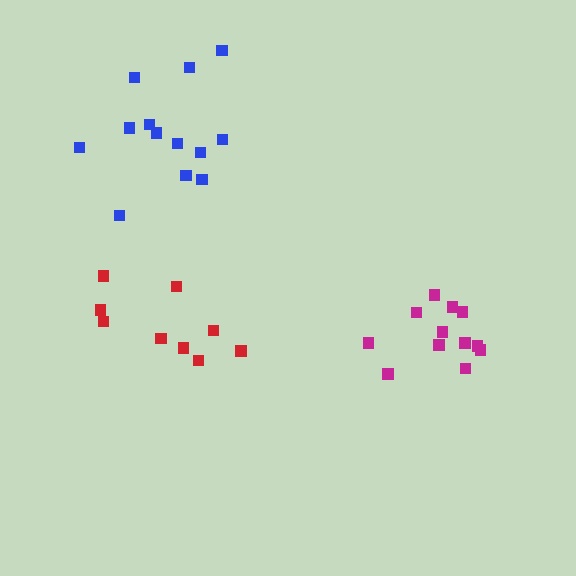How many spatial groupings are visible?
There are 3 spatial groupings.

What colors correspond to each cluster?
The clusters are colored: magenta, red, blue.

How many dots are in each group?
Group 1: 12 dots, Group 2: 9 dots, Group 3: 13 dots (34 total).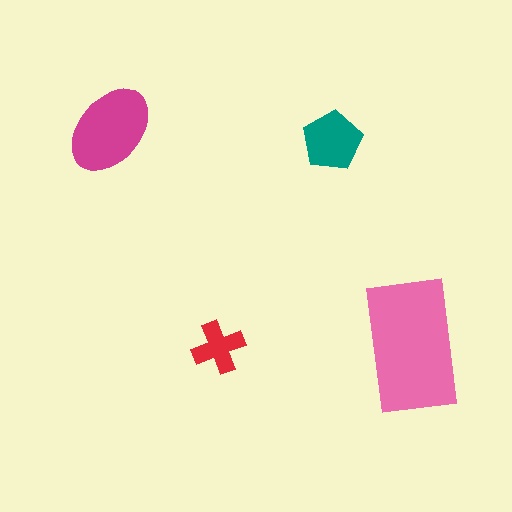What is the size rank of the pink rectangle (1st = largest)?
1st.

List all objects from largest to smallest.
The pink rectangle, the magenta ellipse, the teal pentagon, the red cross.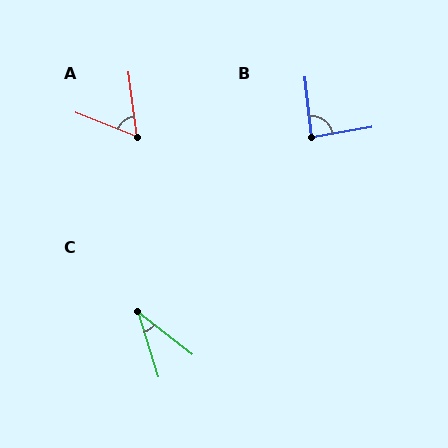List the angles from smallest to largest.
C (35°), A (61°), B (86°).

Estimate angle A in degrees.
Approximately 61 degrees.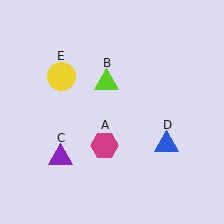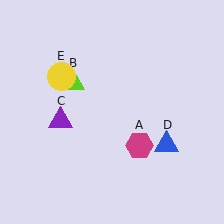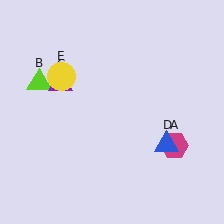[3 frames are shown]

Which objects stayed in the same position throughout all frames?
Blue triangle (object D) and yellow circle (object E) remained stationary.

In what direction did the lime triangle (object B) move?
The lime triangle (object B) moved left.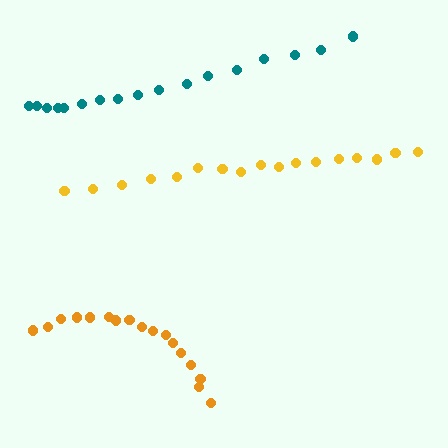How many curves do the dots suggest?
There are 3 distinct paths.